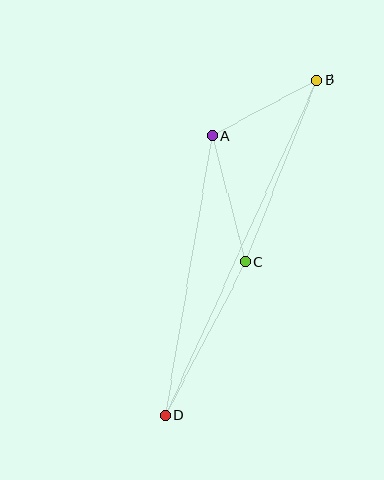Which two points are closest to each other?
Points A and B are closest to each other.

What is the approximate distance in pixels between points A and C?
The distance between A and C is approximately 131 pixels.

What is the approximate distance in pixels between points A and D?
The distance between A and D is approximately 284 pixels.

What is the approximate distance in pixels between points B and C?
The distance between B and C is approximately 196 pixels.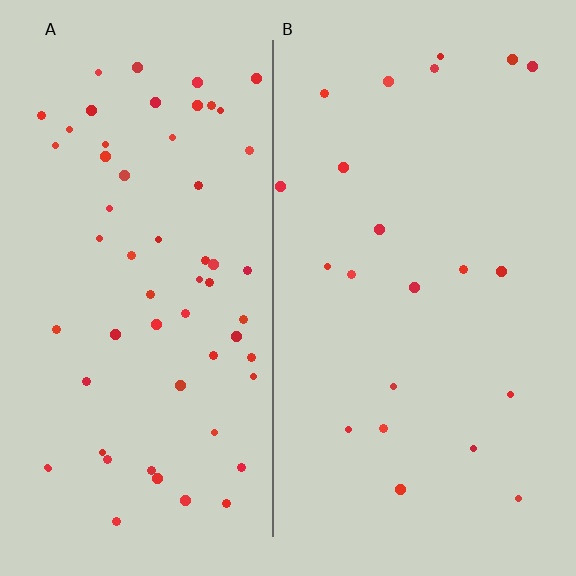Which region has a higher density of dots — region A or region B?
A (the left).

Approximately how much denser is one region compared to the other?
Approximately 2.7× — region A over region B.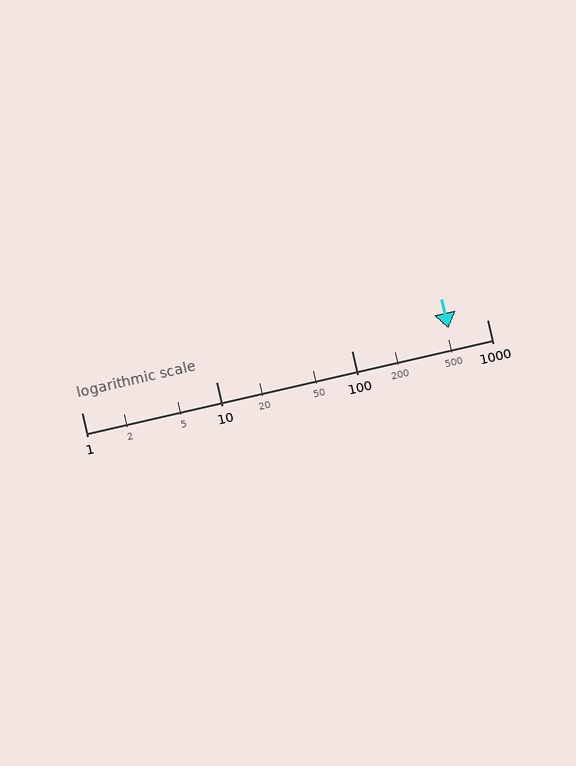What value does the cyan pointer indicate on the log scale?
The pointer indicates approximately 520.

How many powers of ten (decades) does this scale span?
The scale spans 3 decades, from 1 to 1000.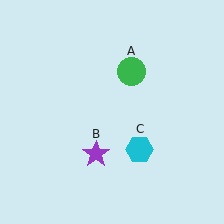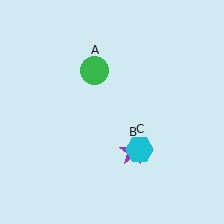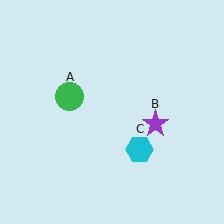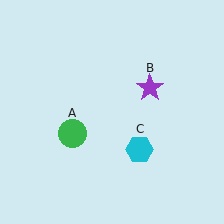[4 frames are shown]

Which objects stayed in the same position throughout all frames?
Cyan hexagon (object C) remained stationary.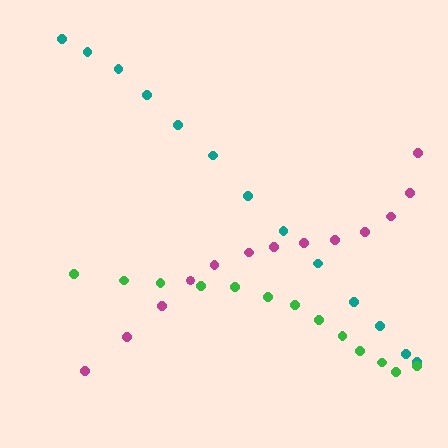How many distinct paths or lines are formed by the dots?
There are 3 distinct paths.